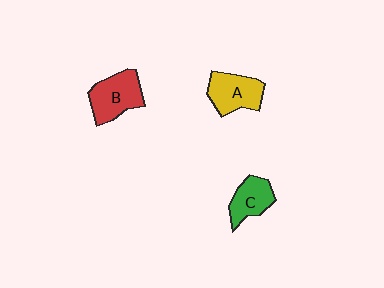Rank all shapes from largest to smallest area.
From largest to smallest: B (red), A (yellow), C (green).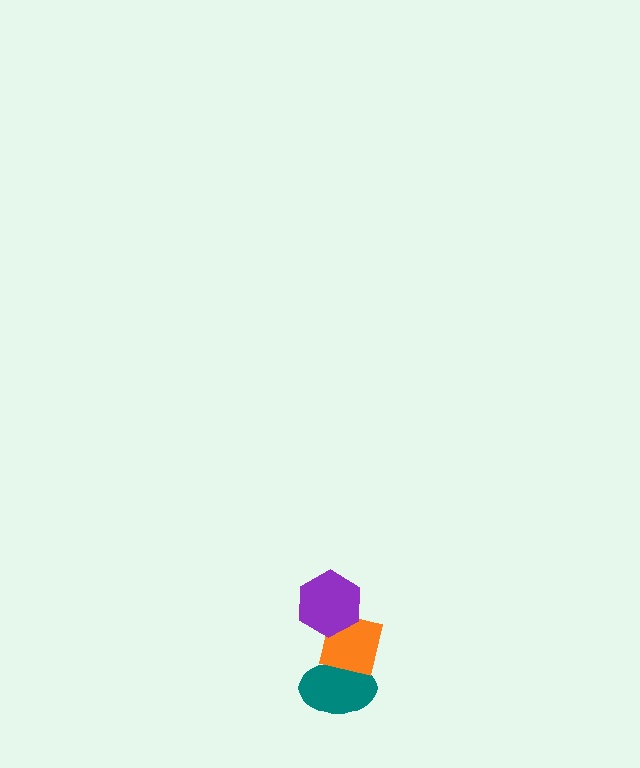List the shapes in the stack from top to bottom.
From top to bottom: the purple hexagon, the orange square, the teal ellipse.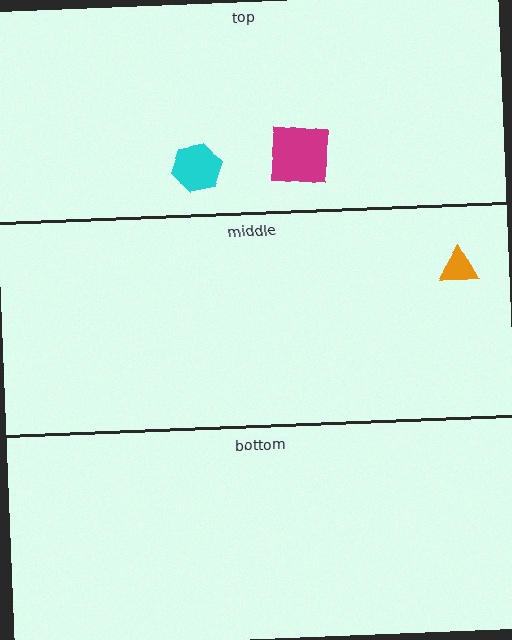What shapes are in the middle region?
The orange triangle.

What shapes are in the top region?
The cyan hexagon, the magenta square.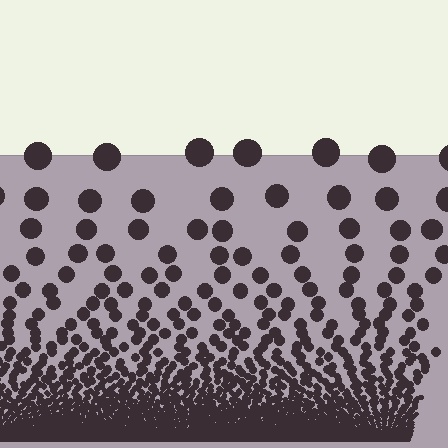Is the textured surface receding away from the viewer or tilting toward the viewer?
The surface appears to tilt toward the viewer. Texture elements get larger and sparser toward the top.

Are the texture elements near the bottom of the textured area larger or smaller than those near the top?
Smaller. The gradient is inverted — elements near the bottom are smaller and denser.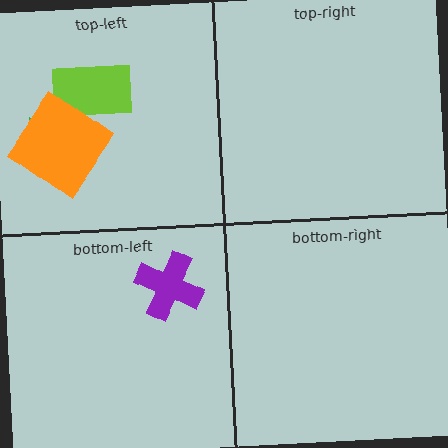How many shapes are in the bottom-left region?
1.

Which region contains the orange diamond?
The top-left region.